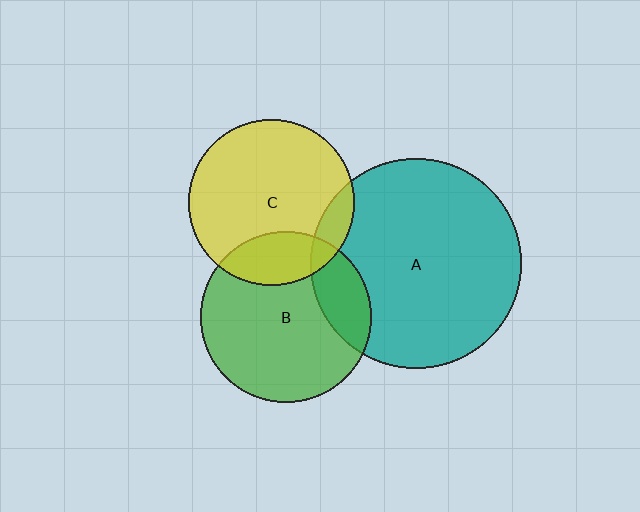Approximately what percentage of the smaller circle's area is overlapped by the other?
Approximately 20%.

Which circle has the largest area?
Circle A (teal).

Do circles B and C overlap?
Yes.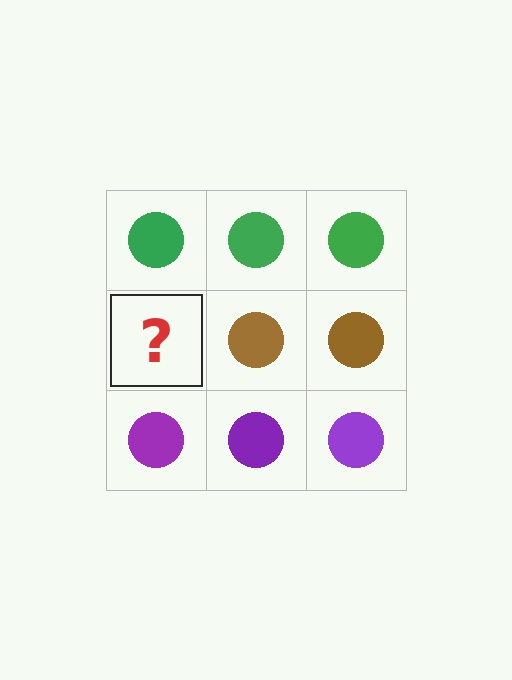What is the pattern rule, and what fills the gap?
The rule is that each row has a consistent color. The gap should be filled with a brown circle.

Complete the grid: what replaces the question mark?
The question mark should be replaced with a brown circle.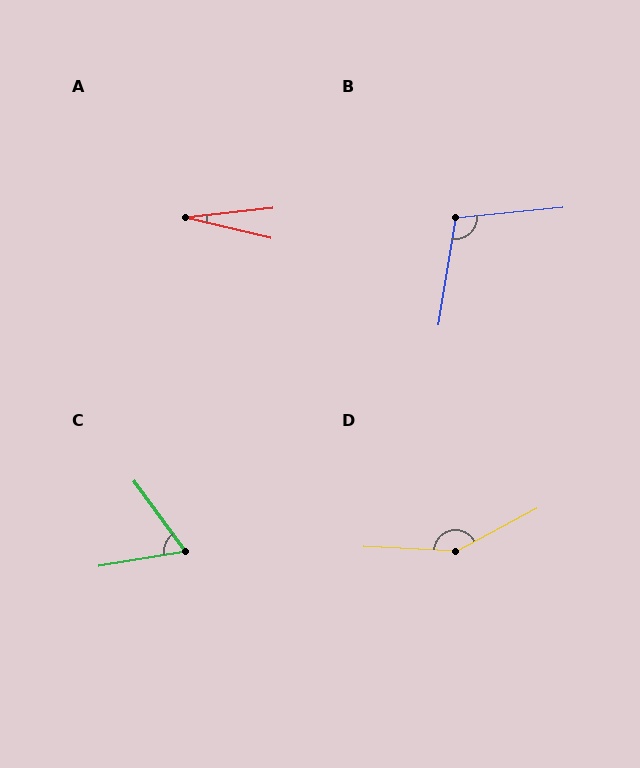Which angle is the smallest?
A, at approximately 20 degrees.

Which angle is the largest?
D, at approximately 149 degrees.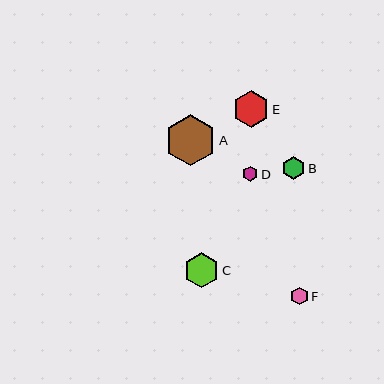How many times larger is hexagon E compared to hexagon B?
Hexagon E is approximately 1.6 times the size of hexagon B.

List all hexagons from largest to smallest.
From largest to smallest: A, E, C, B, F, D.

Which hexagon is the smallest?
Hexagon D is the smallest with a size of approximately 15 pixels.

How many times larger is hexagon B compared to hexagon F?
Hexagon B is approximately 1.3 times the size of hexagon F.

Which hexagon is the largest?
Hexagon A is the largest with a size of approximately 51 pixels.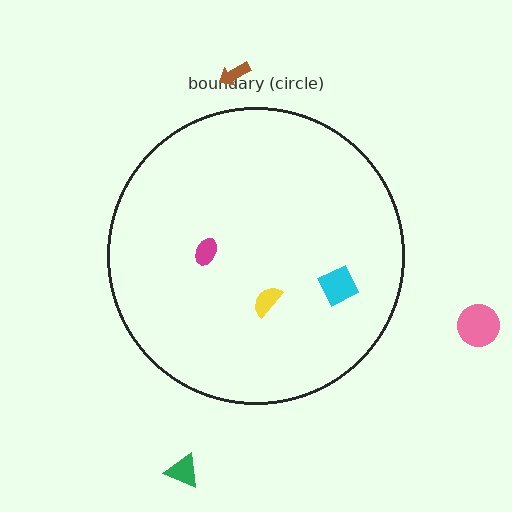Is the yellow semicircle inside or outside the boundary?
Inside.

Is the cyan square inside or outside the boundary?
Inside.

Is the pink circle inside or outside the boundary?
Outside.